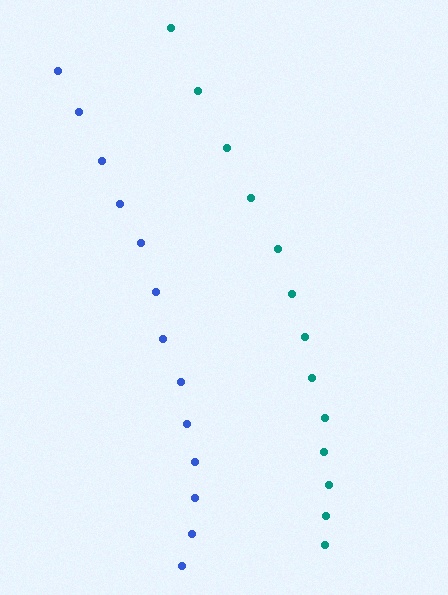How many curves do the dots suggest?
There are 2 distinct paths.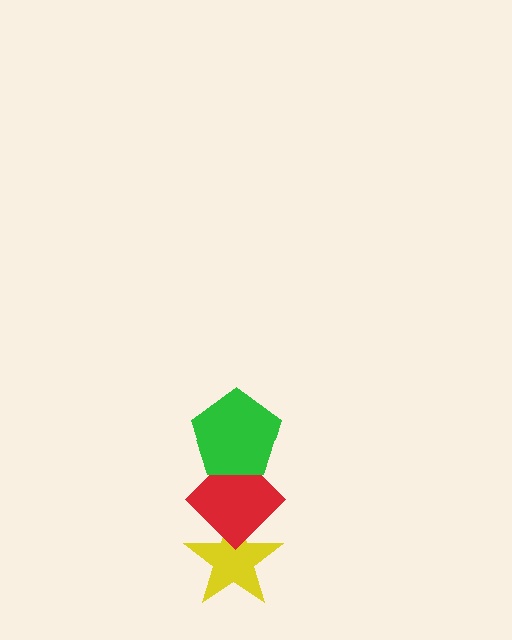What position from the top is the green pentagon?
The green pentagon is 1st from the top.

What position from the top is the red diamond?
The red diamond is 2nd from the top.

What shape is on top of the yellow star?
The red diamond is on top of the yellow star.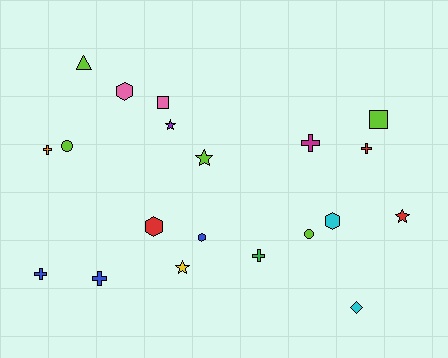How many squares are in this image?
There are 2 squares.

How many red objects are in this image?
There are 3 red objects.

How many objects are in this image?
There are 20 objects.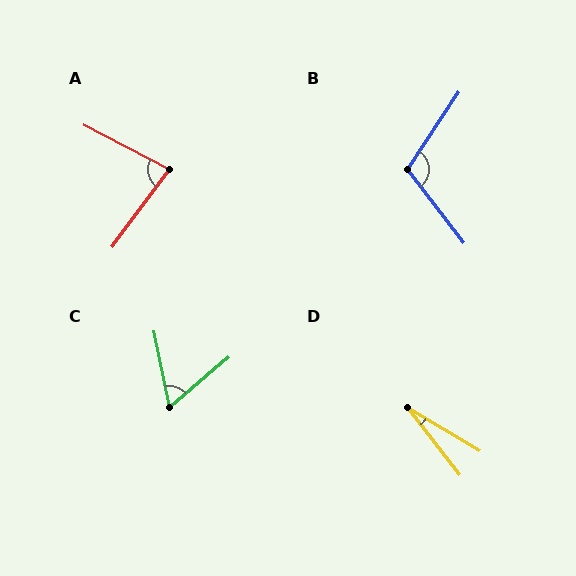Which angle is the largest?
B, at approximately 109 degrees.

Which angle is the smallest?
D, at approximately 21 degrees.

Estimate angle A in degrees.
Approximately 81 degrees.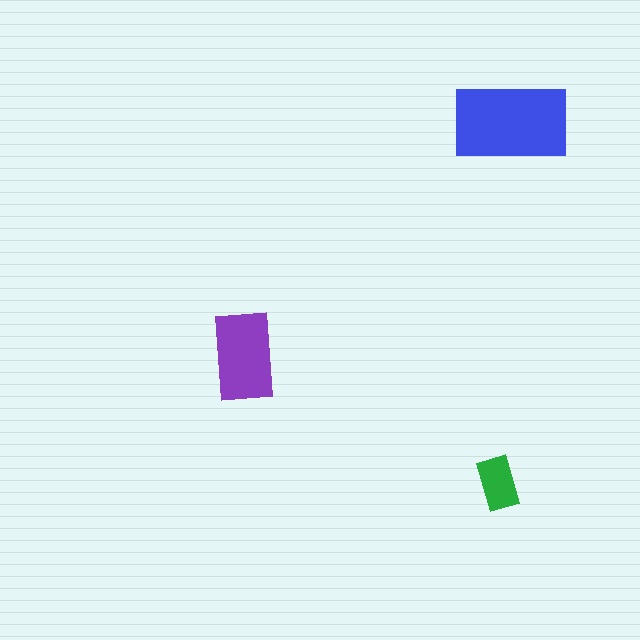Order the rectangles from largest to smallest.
the blue one, the purple one, the green one.